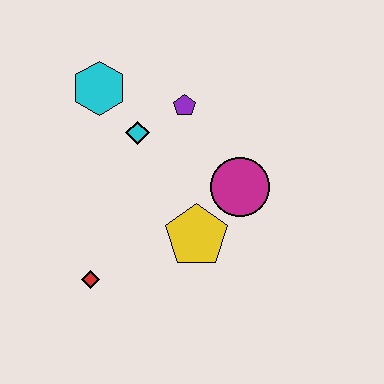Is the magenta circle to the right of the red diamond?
Yes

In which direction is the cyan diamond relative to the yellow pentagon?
The cyan diamond is above the yellow pentagon.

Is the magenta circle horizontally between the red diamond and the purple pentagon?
No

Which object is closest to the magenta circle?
The yellow pentagon is closest to the magenta circle.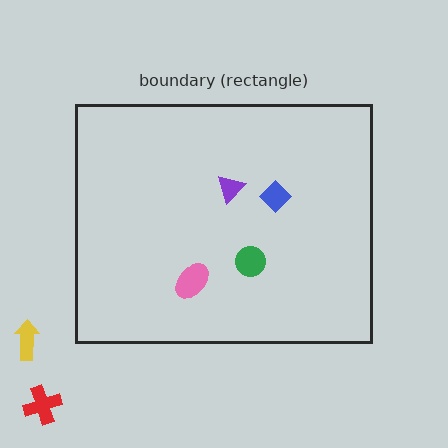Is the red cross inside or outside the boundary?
Outside.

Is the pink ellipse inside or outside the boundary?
Inside.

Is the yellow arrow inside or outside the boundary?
Outside.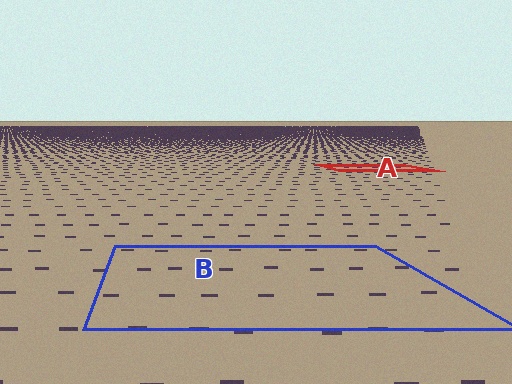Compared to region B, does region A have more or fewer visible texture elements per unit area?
Region A has more texture elements per unit area — they are packed more densely because it is farther away.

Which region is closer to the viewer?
Region B is closer. The texture elements there are larger and more spread out.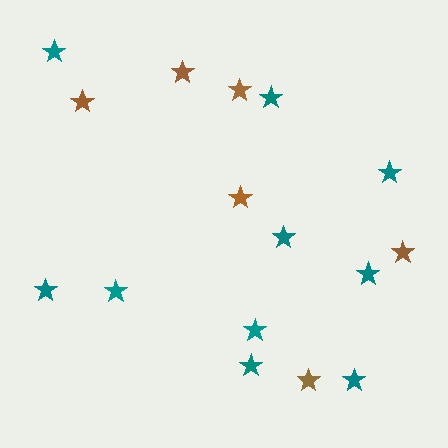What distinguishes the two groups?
There are 2 groups: one group of brown stars (6) and one group of teal stars (10).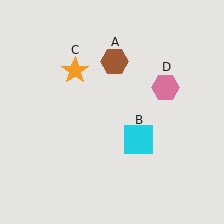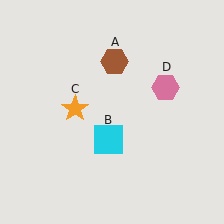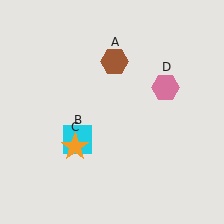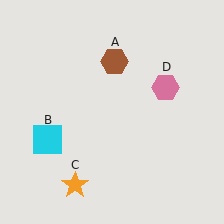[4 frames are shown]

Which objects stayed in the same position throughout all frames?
Brown hexagon (object A) and pink hexagon (object D) remained stationary.